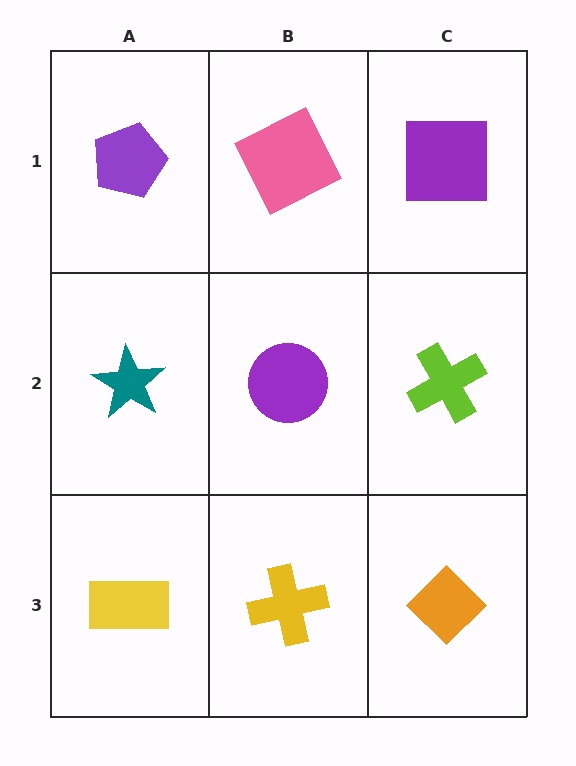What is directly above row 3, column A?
A teal star.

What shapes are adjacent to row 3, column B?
A purple circle (row 2, column B), a yellow rectangle (row 3, column A), an orange diamond (row 3, column C).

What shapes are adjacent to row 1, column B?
A purple circle (row 2, column B), a purple pentagon (row 1, column A), a purple square (row 1, column C).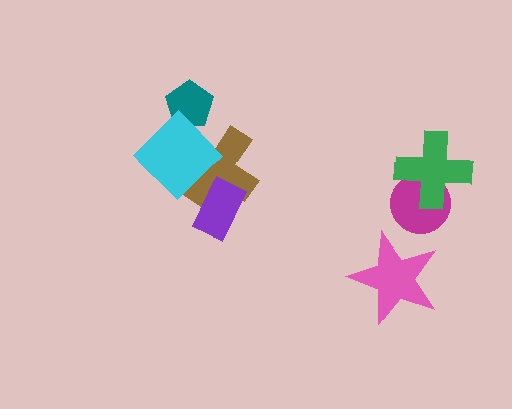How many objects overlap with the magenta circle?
1 object overlaps with the magenta circle.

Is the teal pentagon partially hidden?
Yes, it is partially covered by another shape.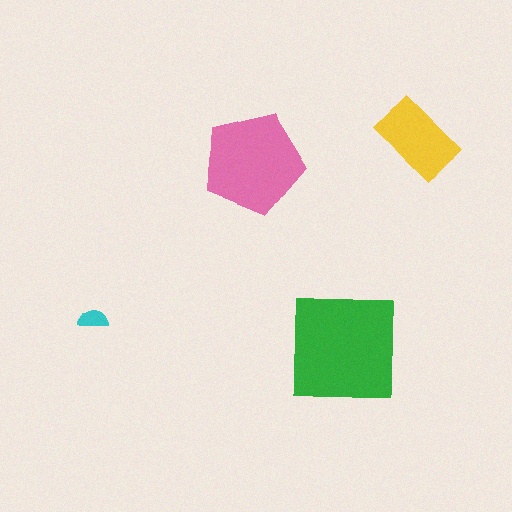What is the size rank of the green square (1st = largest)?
1st.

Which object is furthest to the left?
The cyan semicircle is leftmost.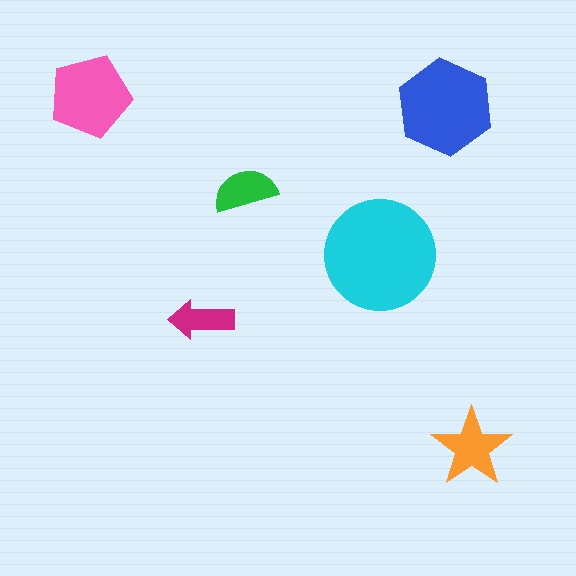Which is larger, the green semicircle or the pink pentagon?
The pink pentagon.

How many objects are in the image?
There are 6 objects in the image.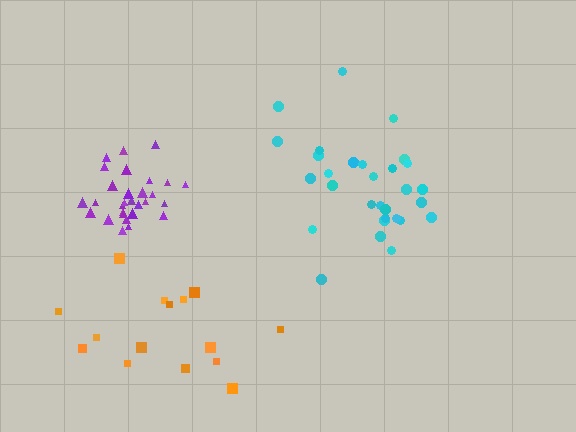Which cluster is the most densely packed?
Purple.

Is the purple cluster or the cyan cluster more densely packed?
Purple.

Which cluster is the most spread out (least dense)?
Orange.